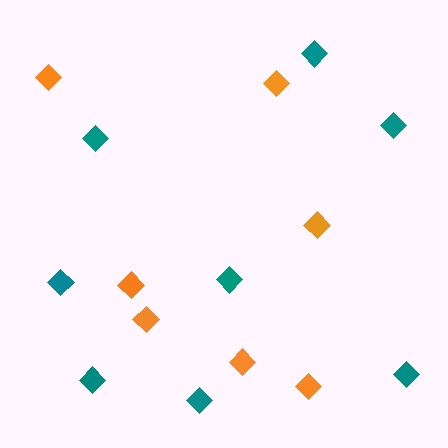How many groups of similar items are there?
There are 2 groups: one group of teal diamonds (8) and one group of orange diamonds (7).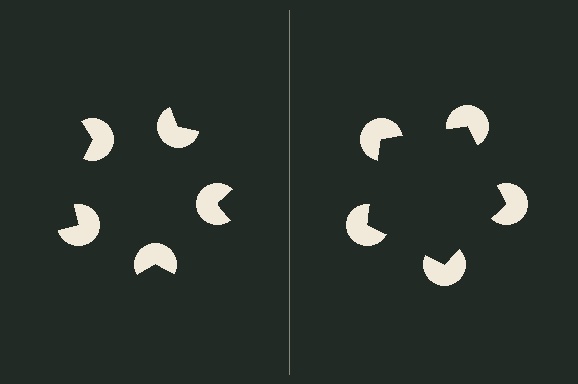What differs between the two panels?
The pac-man discs are positioned identically on both sides; only the wedge orientations differ. On the right they align to a pentagon; on the left they are misaligned.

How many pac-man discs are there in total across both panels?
10 — 5 on each side.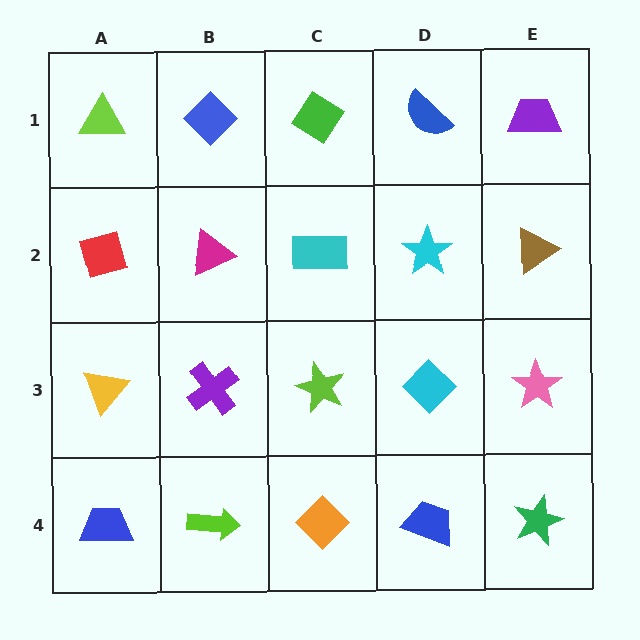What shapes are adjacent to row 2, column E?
A purple trapezoid (row 1, column E), a pink star (row 3, column E), a cyan star (row 2, column D).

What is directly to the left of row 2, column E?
A cyan star.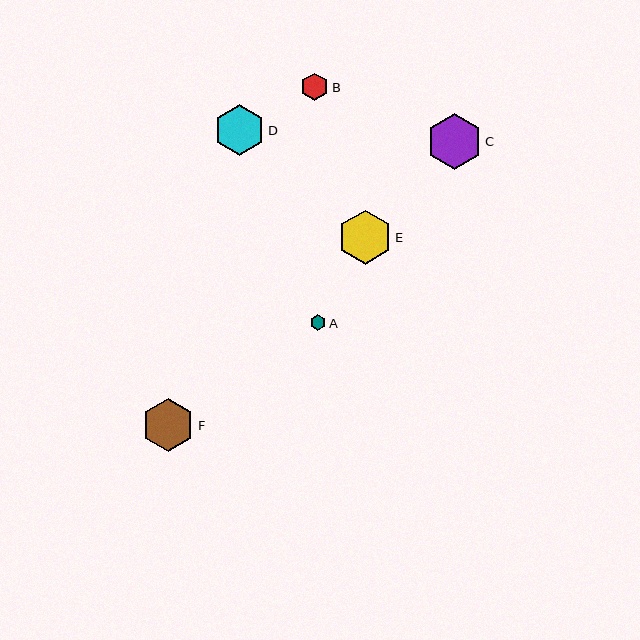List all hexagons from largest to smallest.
From largest to smallest: C, E, F, D, B, A.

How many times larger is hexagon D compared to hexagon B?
Hexagon D is approximately 1.8 times the size of hexagon B.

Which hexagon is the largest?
Hexagon C is the largest with a size of approximately 56 pixels.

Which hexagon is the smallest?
Hexagon A is the smallest with a size of approximately 16 pixels.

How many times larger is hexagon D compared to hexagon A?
Hexagon D is approximately 3.3 times the size of hexagon A.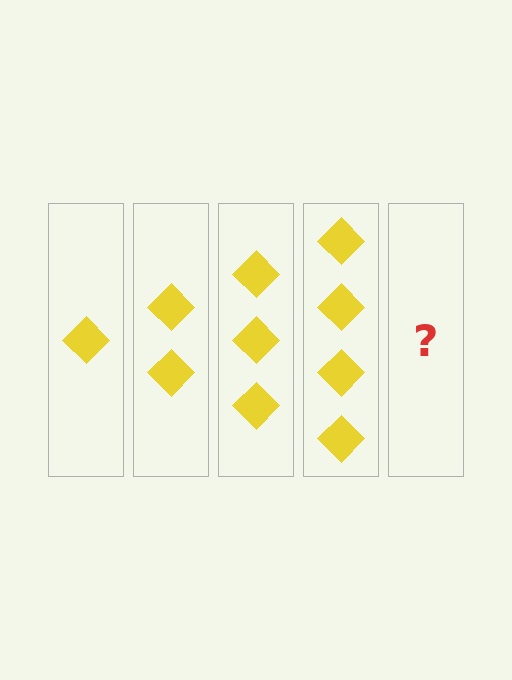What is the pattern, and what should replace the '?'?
The pattern is that each step adds one more diamond. The '?' should be 5 diamonds.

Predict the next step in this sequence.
The next step is 5 diamonds.